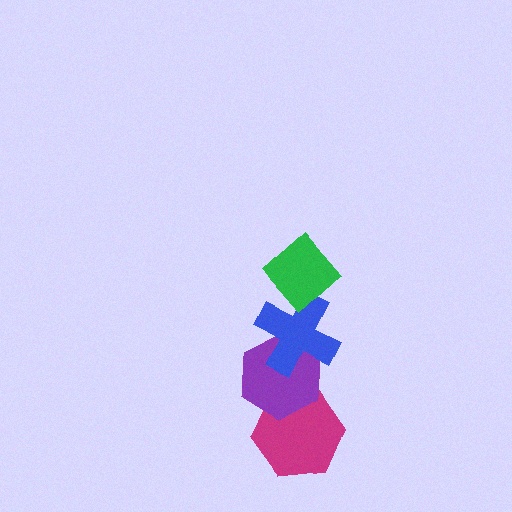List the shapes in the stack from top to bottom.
From top to bottom: the green diamond, the blue cross, the purple hexagon, the magenta hexagon.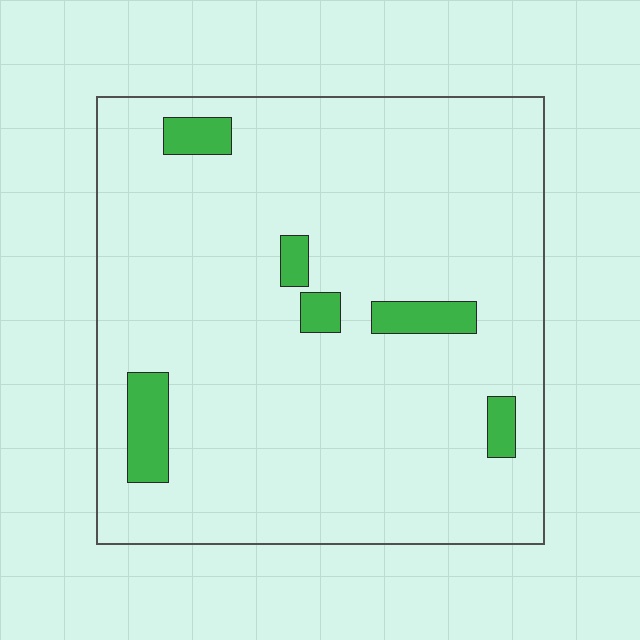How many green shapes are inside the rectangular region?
6.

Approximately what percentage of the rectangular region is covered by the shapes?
Approximately 10%.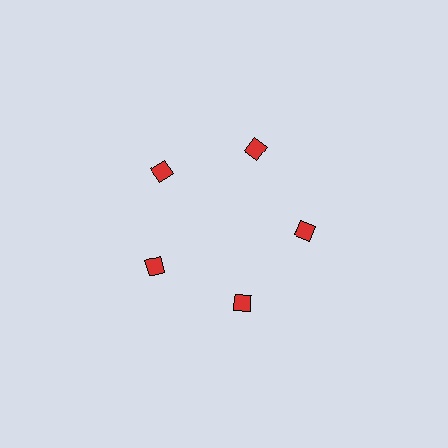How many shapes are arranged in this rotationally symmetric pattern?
There are 5 shapes, arranged in 5 groups of 1.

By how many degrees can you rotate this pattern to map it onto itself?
The pattern maps onto itself every 72 degrees of rotation.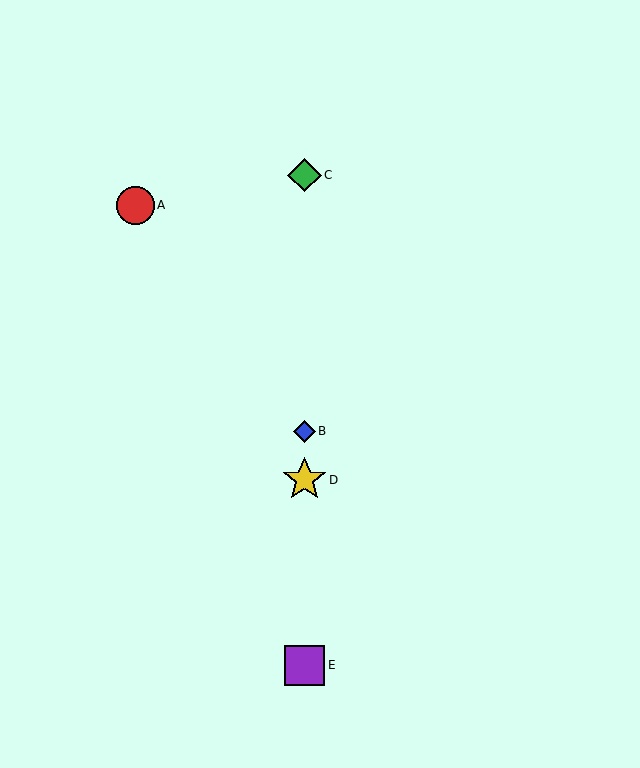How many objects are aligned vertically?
4 objects (B, C, D, E) are aligned vertically.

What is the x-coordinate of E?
Object E is at x≈305.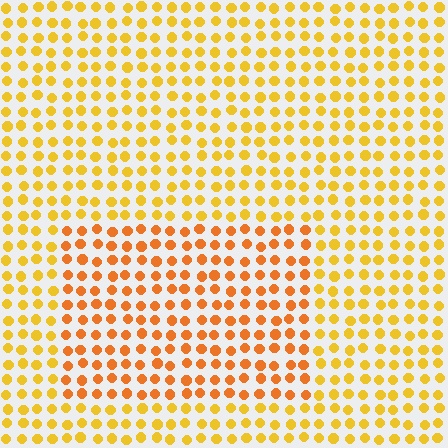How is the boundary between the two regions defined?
The boundary is defined purely by a slight shift in hue (about 24 degrees). Spacing, size, and orientation are identical on both sides.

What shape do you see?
I see a rectangle.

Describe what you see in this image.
The image is filled with small yellow elements in a uniform arrangement. A rectangle-shaped region is visible where the elements are tinted to a slightly different hue, forming a subtle color boundary.